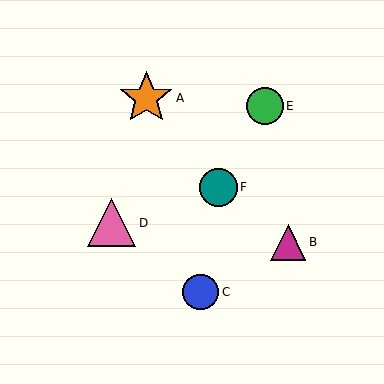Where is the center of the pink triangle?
The center of the pink triangle is at (112, 223).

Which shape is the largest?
The orange star (labeled A) is the largest.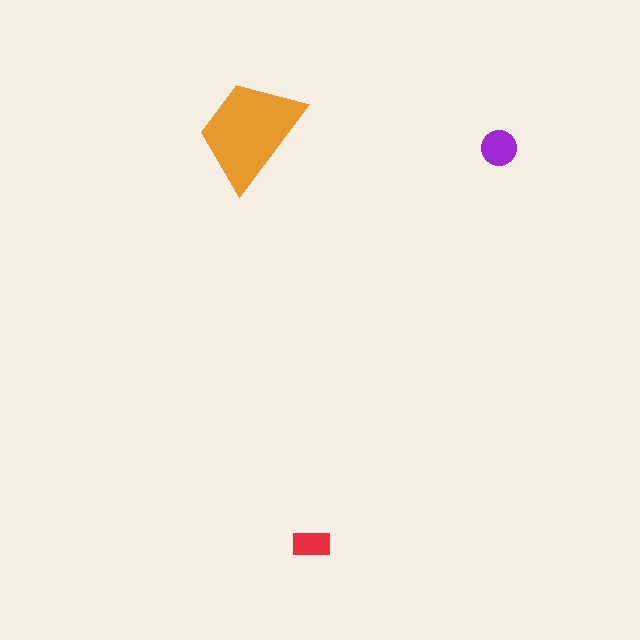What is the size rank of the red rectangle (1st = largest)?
3rd.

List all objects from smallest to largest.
The red rectangle, the purple circle, the orange trapezoid.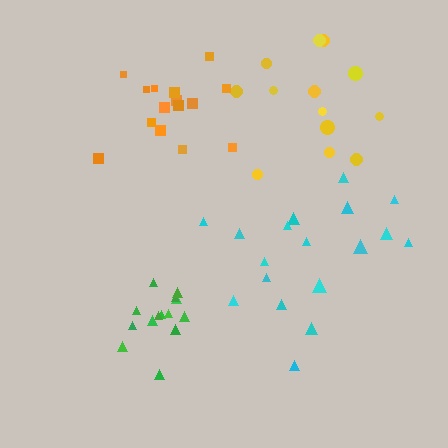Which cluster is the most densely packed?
Green.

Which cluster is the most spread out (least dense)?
Yellow.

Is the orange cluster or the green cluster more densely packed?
Green.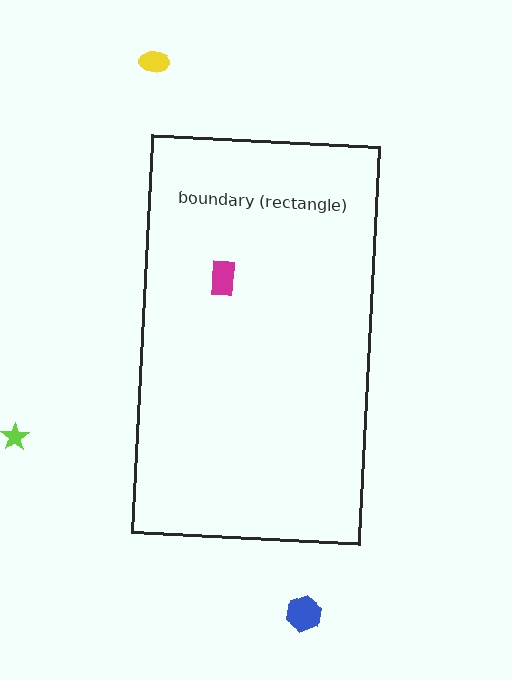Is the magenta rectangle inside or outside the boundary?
Inside.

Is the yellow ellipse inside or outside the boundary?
Outside.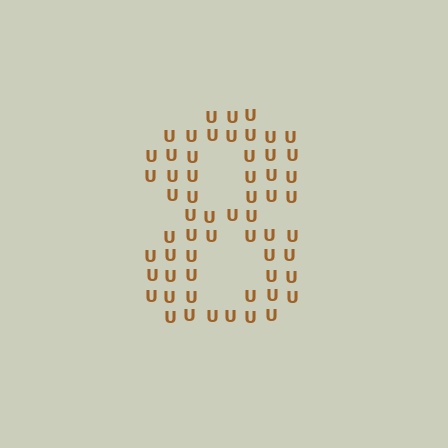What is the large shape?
The large shape is the digit 8.